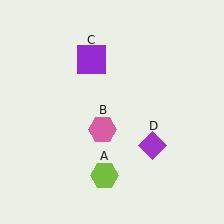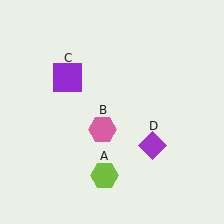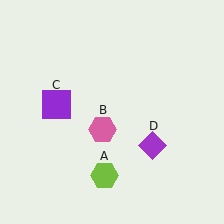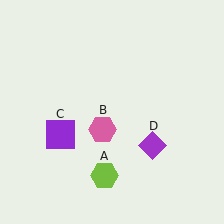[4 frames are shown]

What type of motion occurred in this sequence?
The purple square (object C) rotated counterclockwise around the center of the scene.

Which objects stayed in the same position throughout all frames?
Lime hexagon (object A) and pink hexagon (object B) and purple diamond (object D) remained stationary.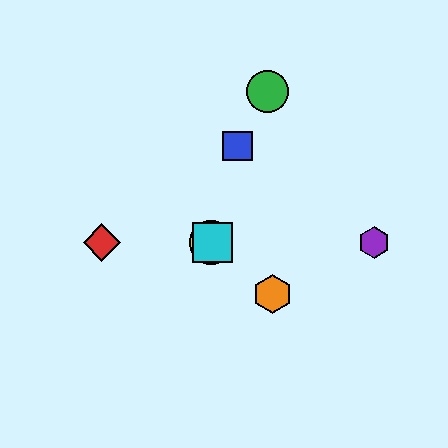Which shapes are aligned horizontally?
The red diamond, the yellow circle, the purple hexagon, the cyan square are aligned horizontally.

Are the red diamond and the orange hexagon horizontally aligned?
No, the red diamond is at y≈243 and the orange hexagon is at y≈294.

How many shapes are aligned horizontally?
4 shapes (the red diamond, the yellow circle, the purple hexagon, the cyan square) are aligned horizontally.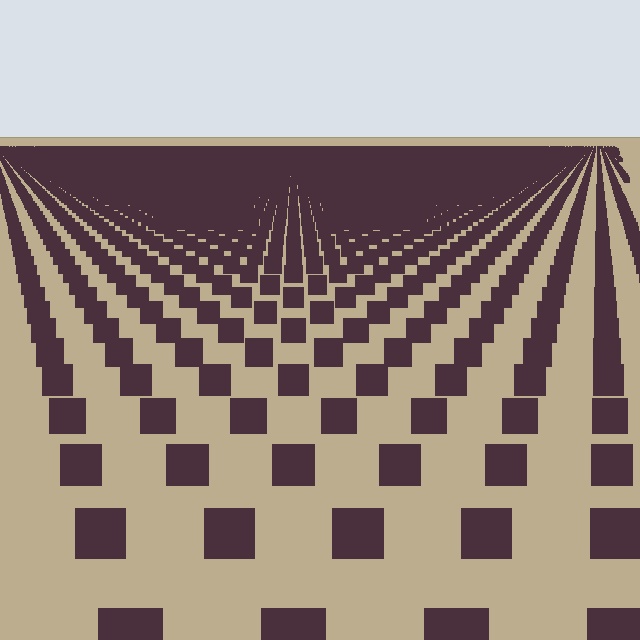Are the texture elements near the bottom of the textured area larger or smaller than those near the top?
Larger. Near the bottom, elements are closer to the viewer and appear at a bigger on-screen size.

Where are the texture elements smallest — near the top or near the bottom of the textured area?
Near the top.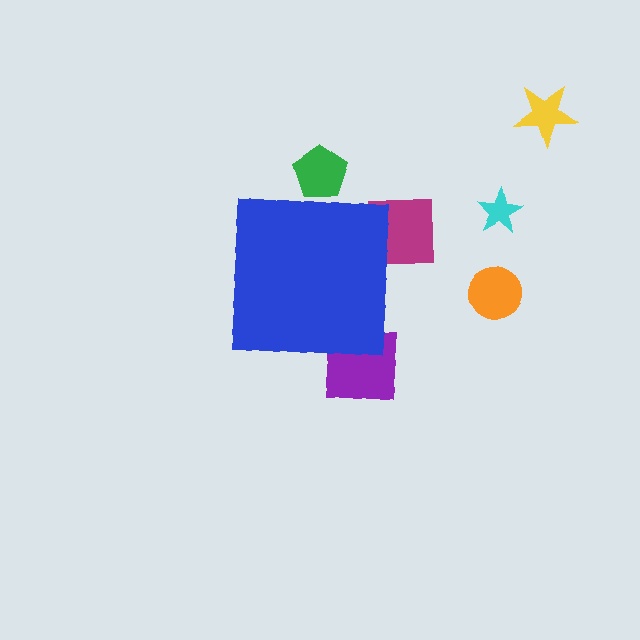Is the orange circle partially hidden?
No, the orange circle is fully visible.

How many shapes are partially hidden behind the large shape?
3 shapes are partially hidden.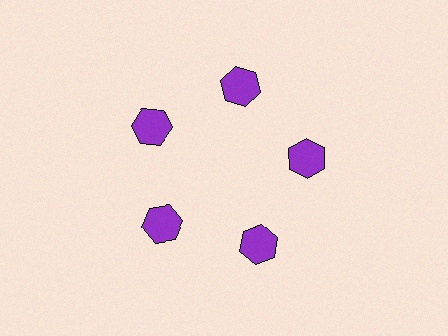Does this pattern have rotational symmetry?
Yes, this pattern has 5-fold rotational symmetry. It looks the same after rotating 72 degrees around the center.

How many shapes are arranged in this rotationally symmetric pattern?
There are 5 shapes, arranged in 5 groups of 1.